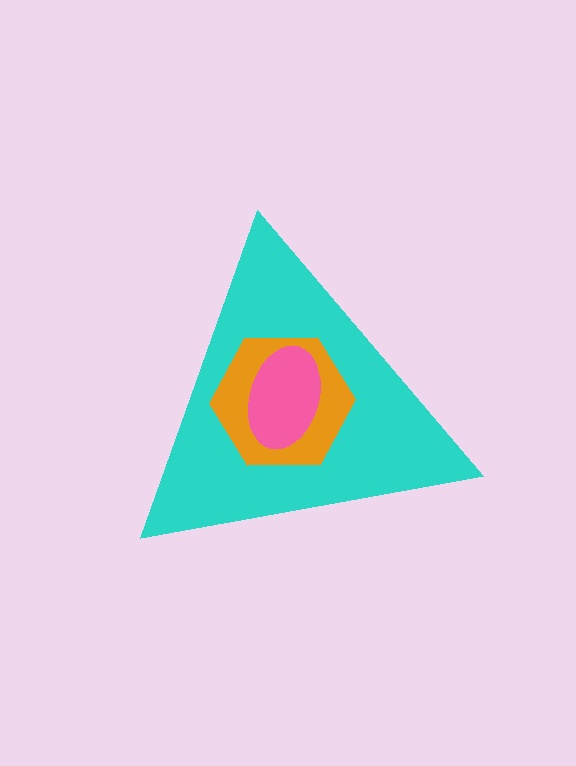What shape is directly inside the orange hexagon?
The pink ellipse.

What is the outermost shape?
The cyan triangle.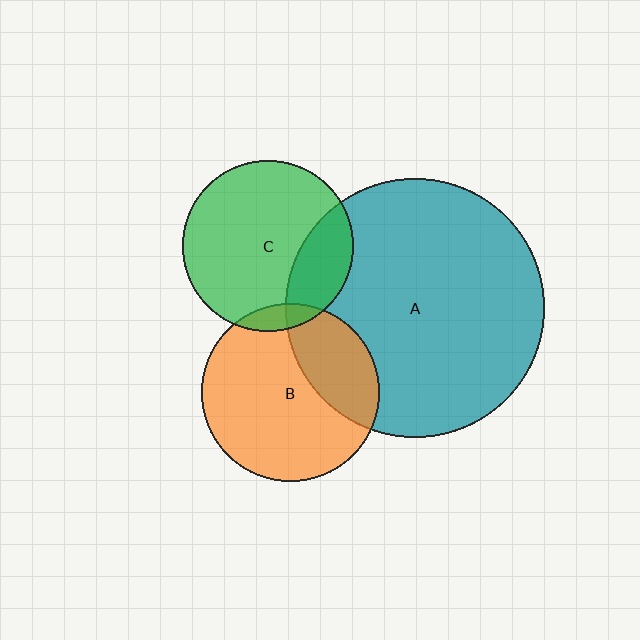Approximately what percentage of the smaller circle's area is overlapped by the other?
Approximately 30%.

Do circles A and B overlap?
Yes.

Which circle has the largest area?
Circle A (teal).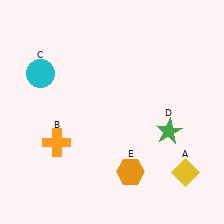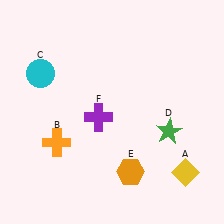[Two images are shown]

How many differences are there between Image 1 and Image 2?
There is 1 difference between the two images.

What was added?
A purple cross (F) was added in Image 2.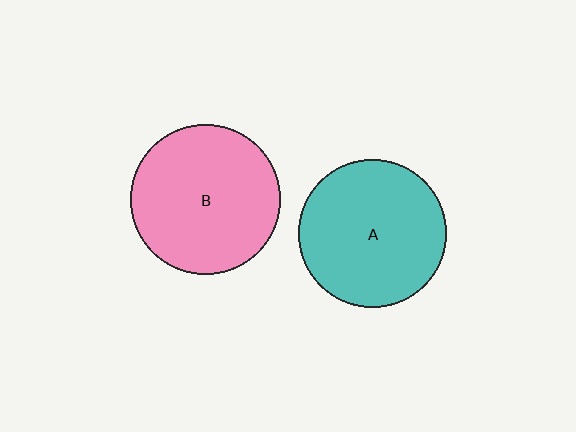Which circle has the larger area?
Circle B (pink).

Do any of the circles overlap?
No, none of the circles overlap.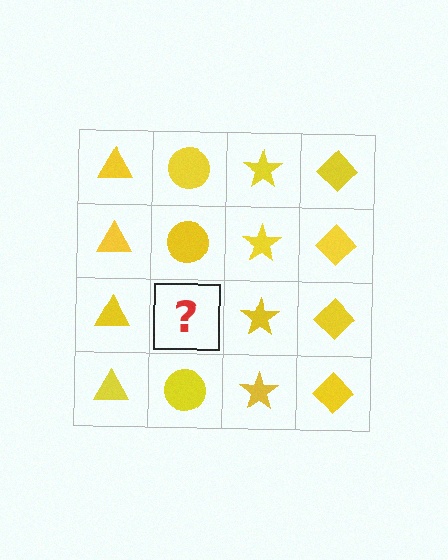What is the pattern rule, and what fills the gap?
The rule is that each column has a consistent shape. The gap should be filled with a yellow circle.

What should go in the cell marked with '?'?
The missing cell should contain a yellow circle.